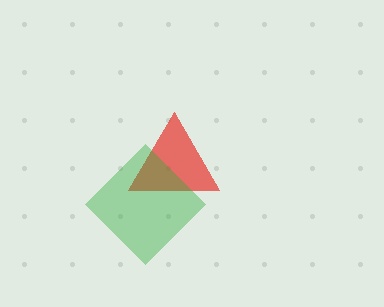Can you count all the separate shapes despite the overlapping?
Yes, there are 2 separate shapes.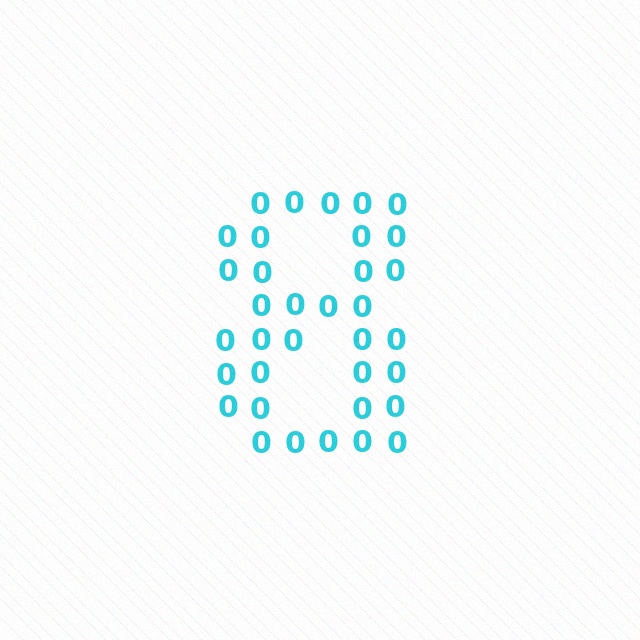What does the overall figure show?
The overall figure shows the digit 8.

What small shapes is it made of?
It is made of small digit 0's.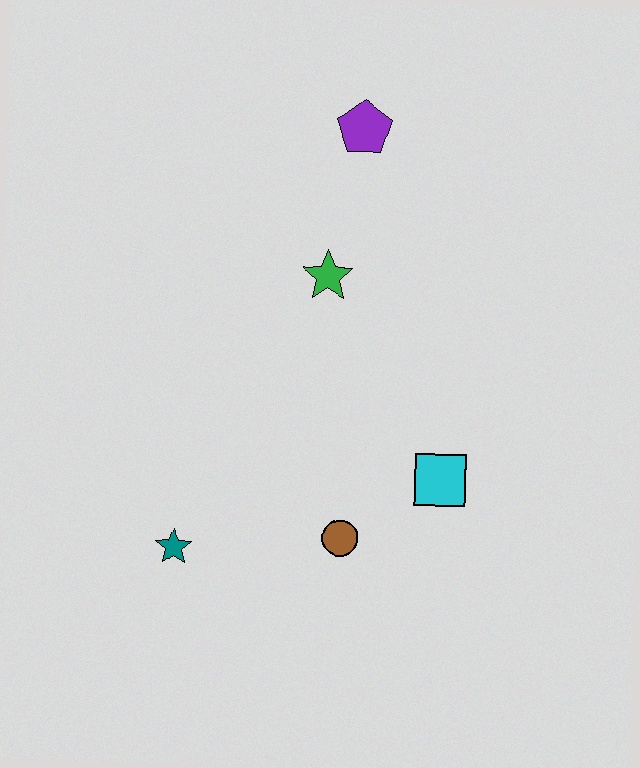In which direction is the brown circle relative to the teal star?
The brown circle is to the right of the teal star.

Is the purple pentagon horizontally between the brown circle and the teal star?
No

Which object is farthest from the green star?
The teal star is farthest from the green star.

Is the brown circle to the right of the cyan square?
No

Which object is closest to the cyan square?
The brown circle is closest to the cyan square.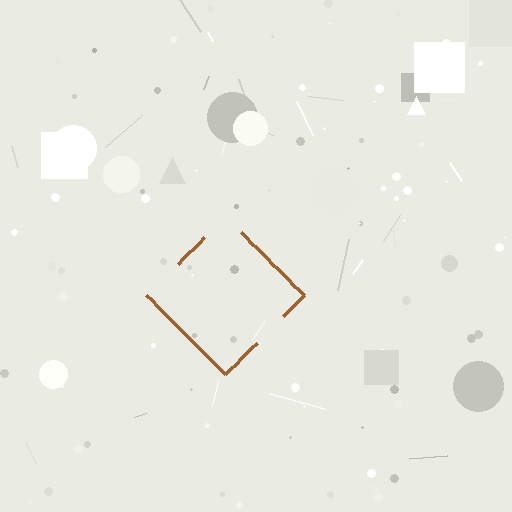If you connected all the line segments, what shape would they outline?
They would outline a diamond.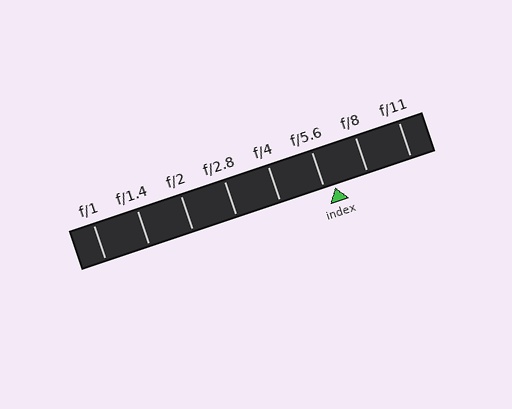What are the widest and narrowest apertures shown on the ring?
The widest aperture shown is f/1 and the narrowest is f/11.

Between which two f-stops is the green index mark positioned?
The index mark is between f/5.6 and f/8.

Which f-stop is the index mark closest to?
The index mark is closest to f/5.6.